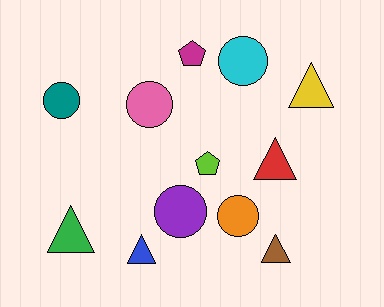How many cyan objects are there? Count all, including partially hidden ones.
There is 1 cyan object.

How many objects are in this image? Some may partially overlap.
There are 12 objects.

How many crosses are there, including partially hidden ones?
There are no crosses.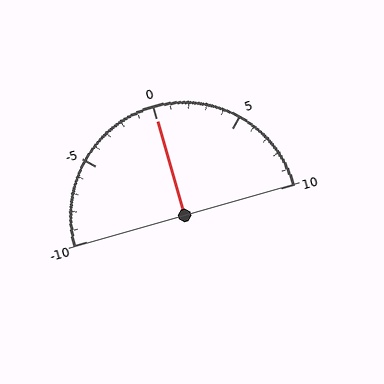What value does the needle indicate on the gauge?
The needle indicates approximately 0.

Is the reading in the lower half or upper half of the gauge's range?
The reading is in the upper half of the range (-10 to 10).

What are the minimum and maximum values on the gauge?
The gauge ranges from -10 to 10.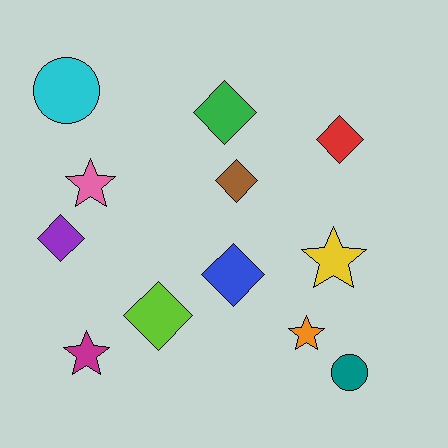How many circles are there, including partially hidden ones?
There are 2 circles.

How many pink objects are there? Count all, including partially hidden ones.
There is 1 pink object.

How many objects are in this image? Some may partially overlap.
There are 12 objects.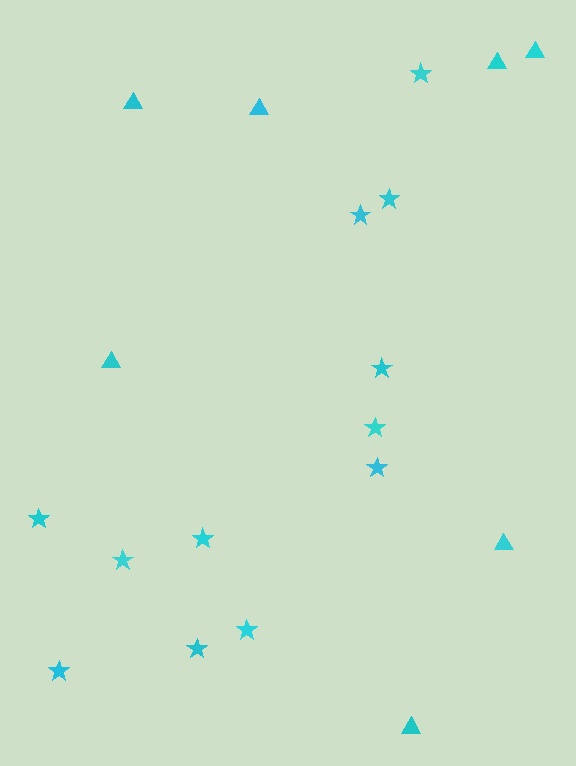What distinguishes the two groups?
There are 2 groups: one group of triangles (7) and one group of stars (12).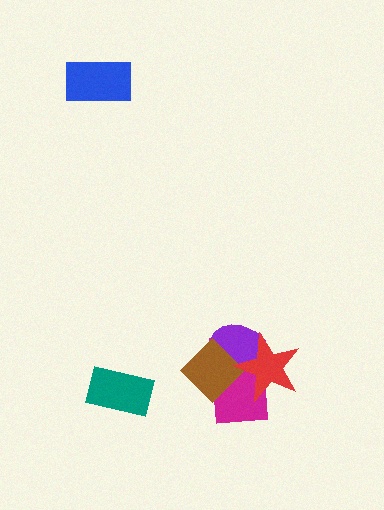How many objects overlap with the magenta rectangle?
3 objects overlap with the magenta rectangle.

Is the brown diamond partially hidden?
Yes, it is partially covered by another shape.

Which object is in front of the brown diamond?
The red star is in front of the brown diamond.